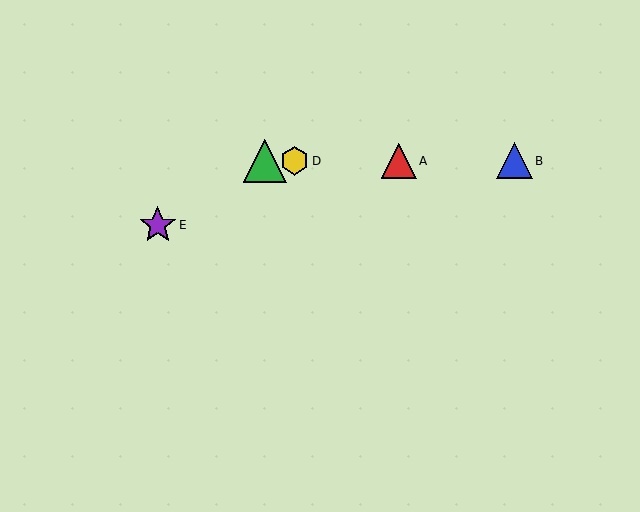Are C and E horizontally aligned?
No, C is at y≈161 and E is at y≈225.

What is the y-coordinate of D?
Object D is at y≈161.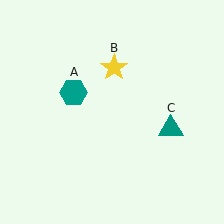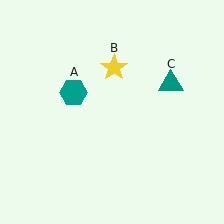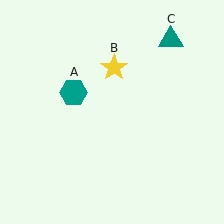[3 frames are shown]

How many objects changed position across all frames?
1 object changed position: teal triangle (object C).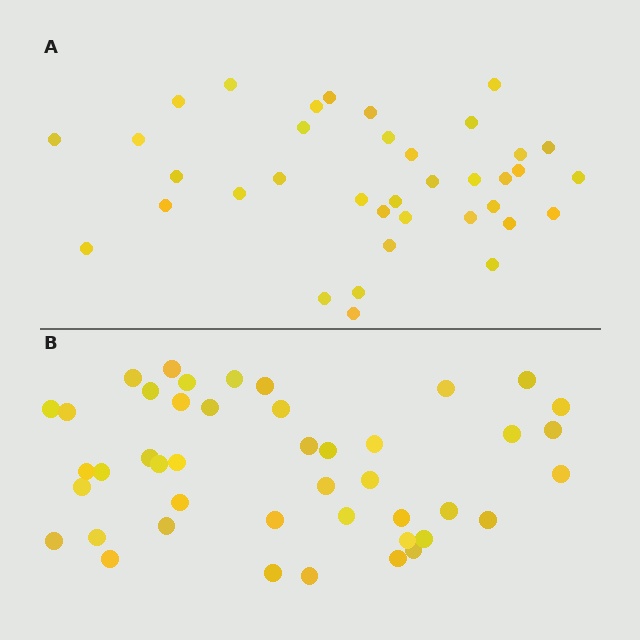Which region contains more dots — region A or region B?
Region B (the bottom region) has more dots.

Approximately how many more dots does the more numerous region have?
Region B has roughly 8 or so more dots than region A.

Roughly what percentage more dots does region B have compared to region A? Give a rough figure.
About 20% more.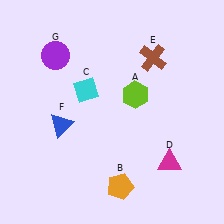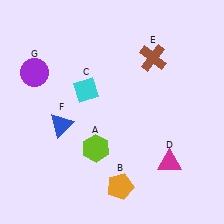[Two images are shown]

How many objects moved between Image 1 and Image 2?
2 objects moved between the two images.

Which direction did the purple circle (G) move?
The purple circle (G) moved left.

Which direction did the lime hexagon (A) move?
The lime hexagon (A) moved down.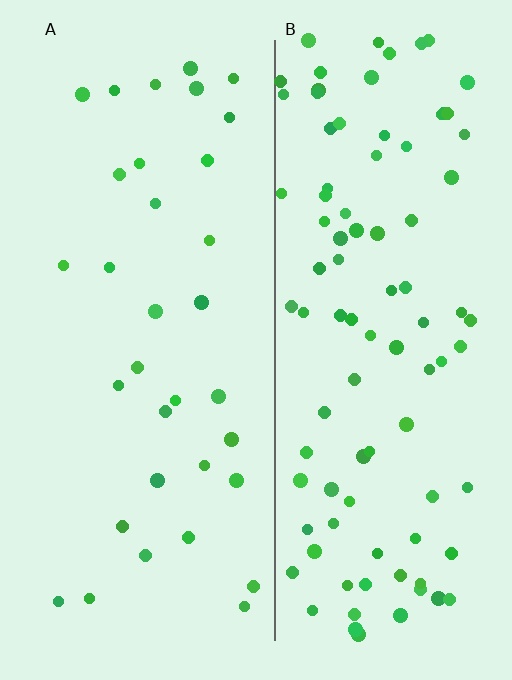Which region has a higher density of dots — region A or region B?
B (the right).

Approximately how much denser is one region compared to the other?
Approximately 2.9× — region B over region A.